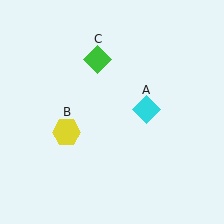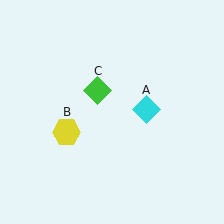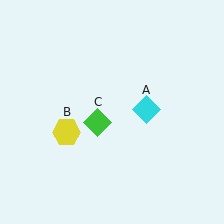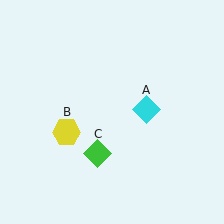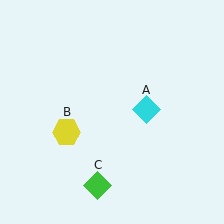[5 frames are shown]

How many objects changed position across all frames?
1 object changed position: green diamond (object C).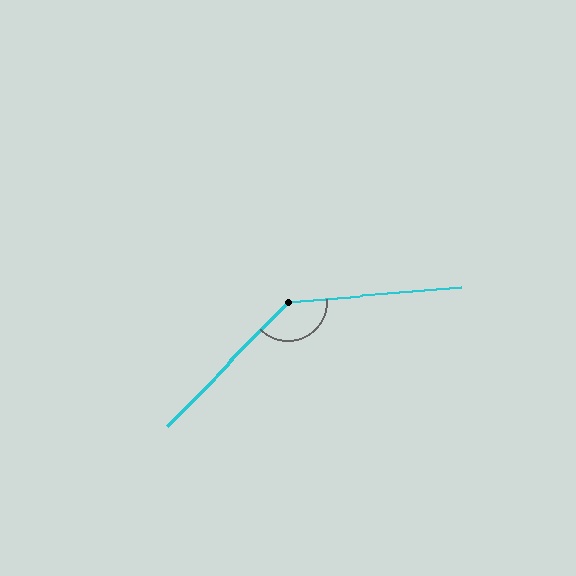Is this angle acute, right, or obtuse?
It is obtuse.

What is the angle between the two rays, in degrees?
Approximately 139 degrees.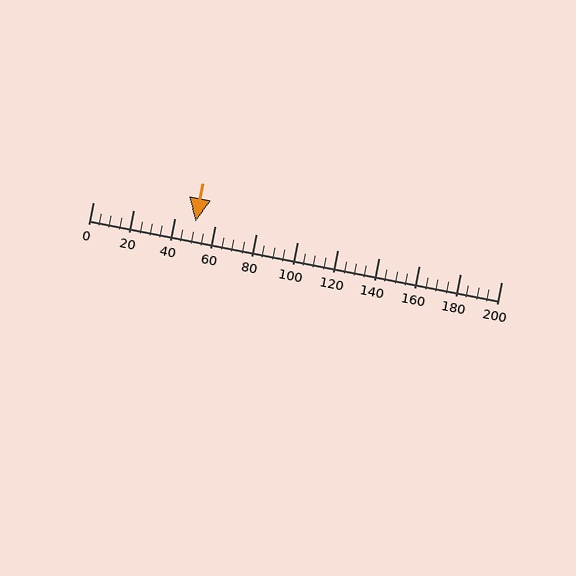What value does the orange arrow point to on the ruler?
The orange arrow points to approximately 50.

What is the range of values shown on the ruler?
The ruler shows values from 0 to 200.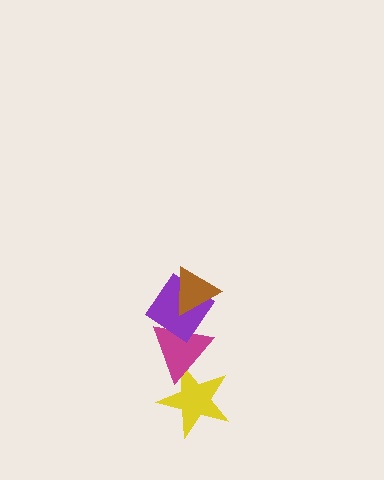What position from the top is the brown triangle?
The brown triangle is 1st from the top.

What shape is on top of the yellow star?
The magenta triangle is on top of the yellow star.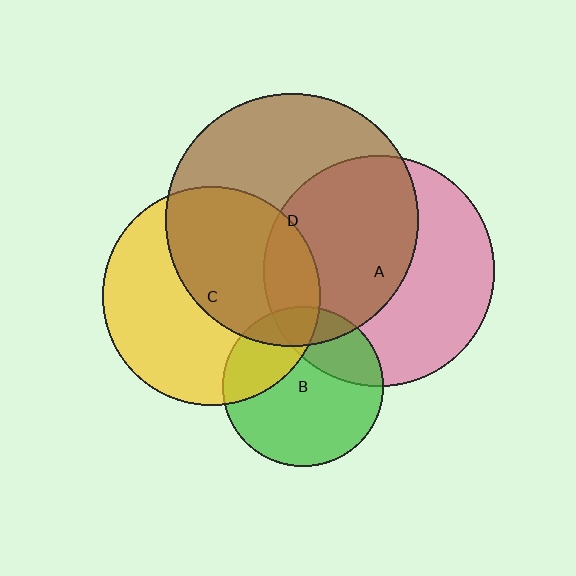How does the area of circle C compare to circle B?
Approximately 1.9 times.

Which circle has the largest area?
Circle D (brown).